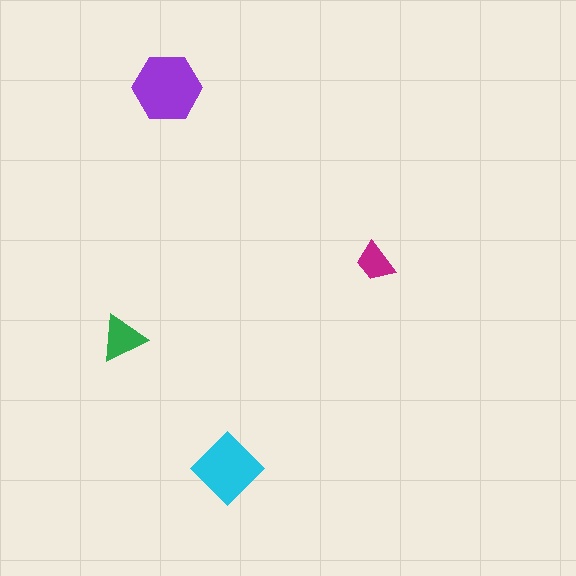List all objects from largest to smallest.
The purple hexagon, the cyan diamond, the green triangle, the magenta trapezoid.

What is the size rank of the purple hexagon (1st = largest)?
1st.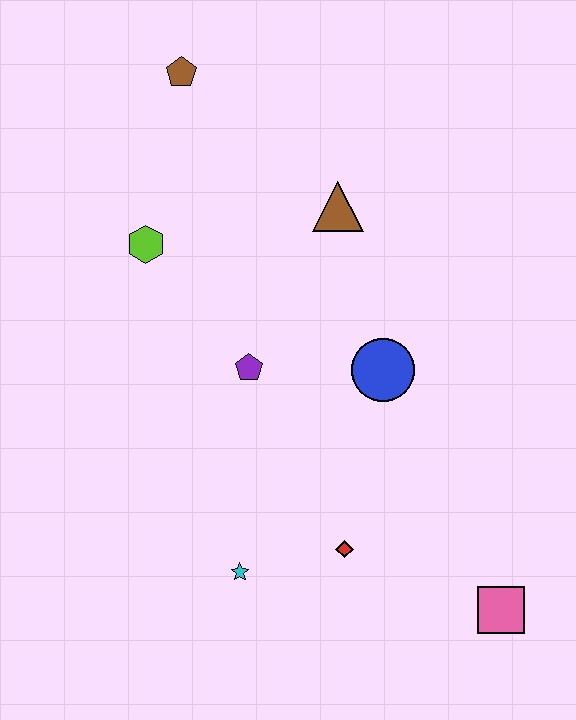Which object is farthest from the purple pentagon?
The pink square is farthest from the purple pentagon.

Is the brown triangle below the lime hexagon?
No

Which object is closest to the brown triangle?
The blue circle is closest to the brown triangle.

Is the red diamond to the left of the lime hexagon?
No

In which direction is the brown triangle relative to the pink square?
The brown triangle is above the pink square.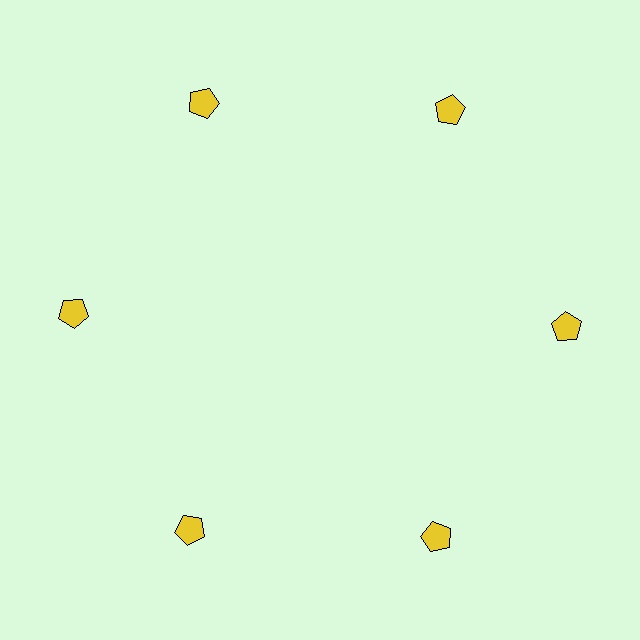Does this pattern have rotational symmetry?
Yes, this pattern has 6-fold rotational symmetry. It looks the same after rotating 60 degrees around the center.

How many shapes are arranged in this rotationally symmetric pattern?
There are 6 shapes, arranged in 6 groups of 1.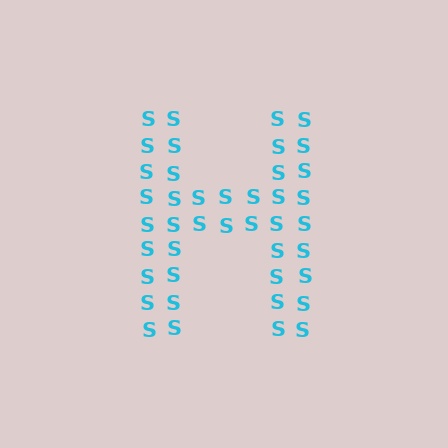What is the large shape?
The large shape is the letter H.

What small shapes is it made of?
It is made of small letter S's.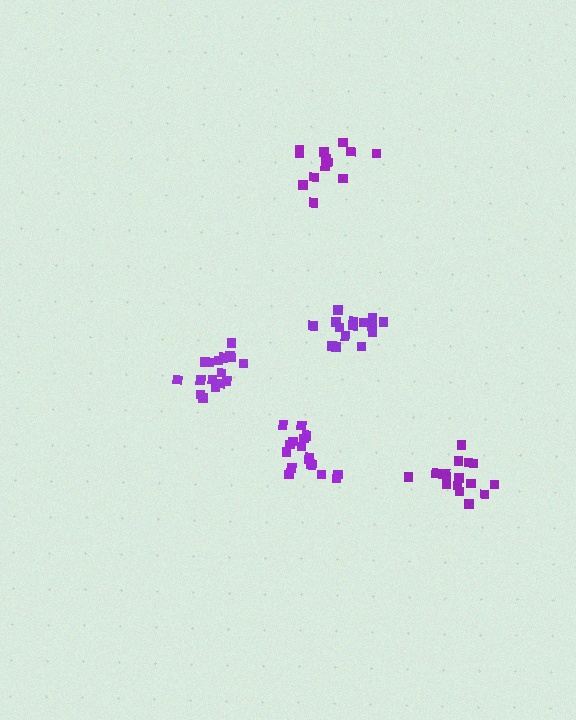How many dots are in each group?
Group 1: 17 dots, Group 2: 16 dots, Group 3: 15 dots, Group 4: 13 dots, Group 5: 17 dots (78 total).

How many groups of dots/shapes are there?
There are 5 groups.